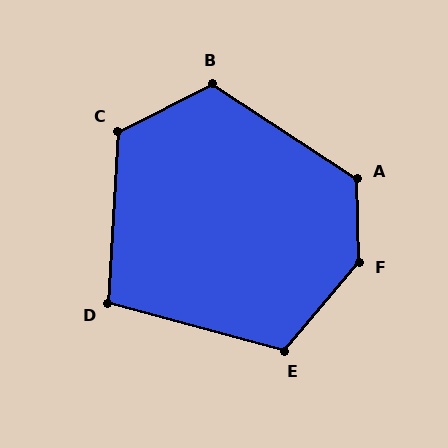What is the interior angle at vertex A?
Approximately 125 degrees (obtuse).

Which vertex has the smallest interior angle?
D, at approximately 102 degrees.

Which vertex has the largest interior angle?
F, at approximately 138 degrees.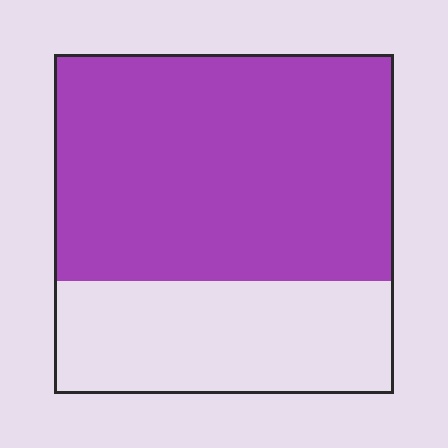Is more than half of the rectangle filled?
Yes.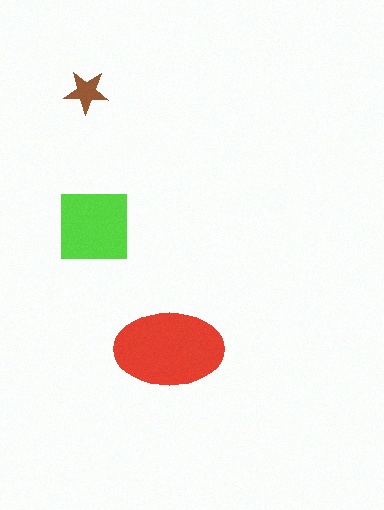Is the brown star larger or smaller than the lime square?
Smaller.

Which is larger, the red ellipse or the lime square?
The red ellipse.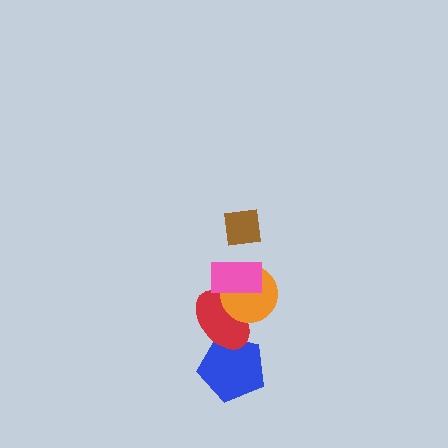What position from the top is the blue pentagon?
The blue pentagon is 5th from the top.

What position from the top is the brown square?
The brown square is 1st from the top.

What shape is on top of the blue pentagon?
The red ellipse is on top of the blue pentagon.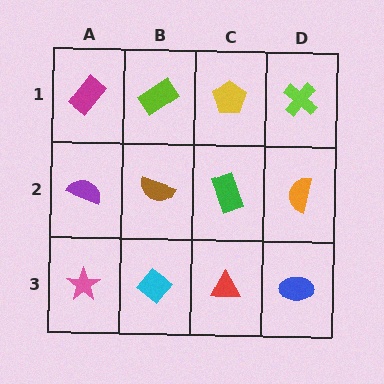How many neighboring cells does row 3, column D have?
2.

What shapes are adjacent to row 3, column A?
A purple semicircle (row 2, column A), a cyan diamond (row 3, column B).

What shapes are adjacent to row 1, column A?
A purple semicircle (row 2, column A), a lime rectangle (row 1, column B).